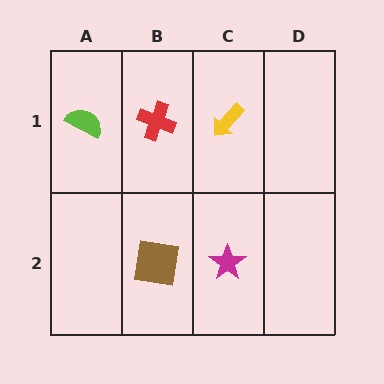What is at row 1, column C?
A yellow arrow.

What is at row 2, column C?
A magenta star.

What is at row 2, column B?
A brown square.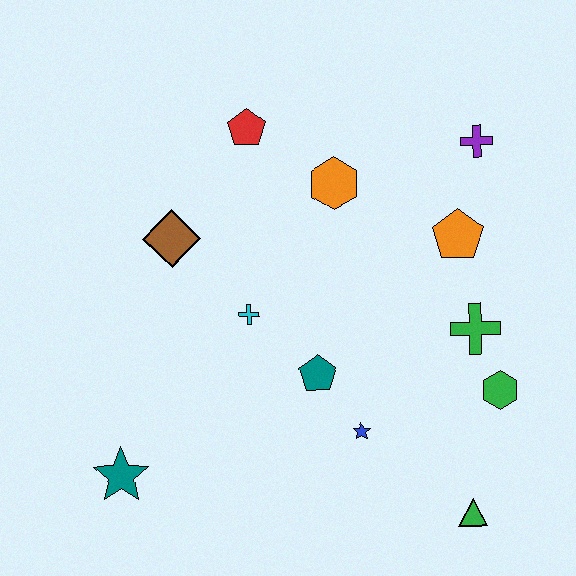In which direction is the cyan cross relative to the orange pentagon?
The cyan cross is to the left of the orange pentagon.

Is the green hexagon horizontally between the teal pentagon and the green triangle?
No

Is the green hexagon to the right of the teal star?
Yes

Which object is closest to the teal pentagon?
The blue star is closest to the teal pentagon.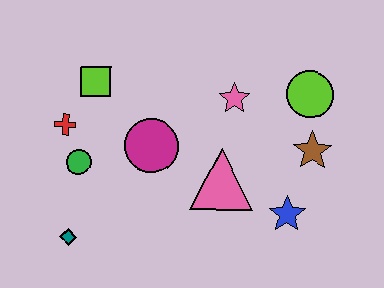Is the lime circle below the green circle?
No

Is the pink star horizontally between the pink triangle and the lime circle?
Yes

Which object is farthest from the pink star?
The teal diamond is farthest from the pink star.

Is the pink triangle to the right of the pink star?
No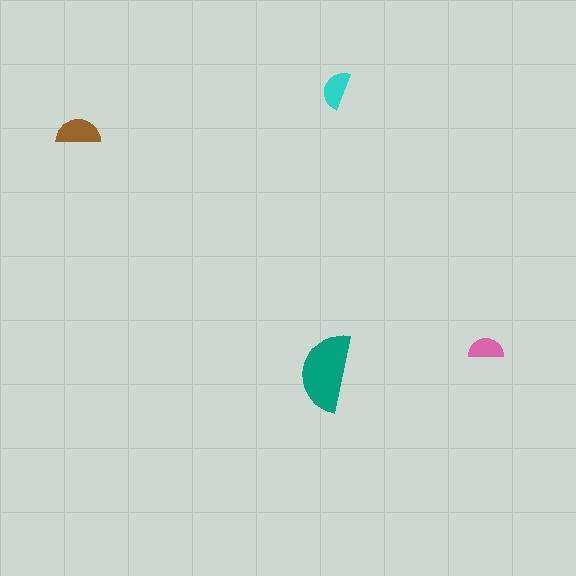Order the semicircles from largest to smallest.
the teal one, the brown one, the cyan one, the pink one.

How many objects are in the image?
There are 4 objects in the image.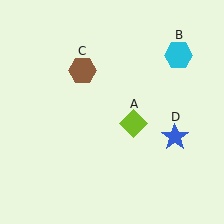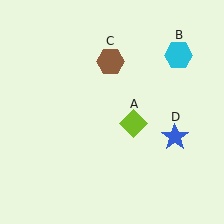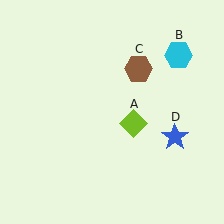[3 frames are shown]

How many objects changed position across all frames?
1 object changed position: brown hexagon (object C).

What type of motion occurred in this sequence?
The brown hexagon (object C) rotated clockwise around the center of the scene.